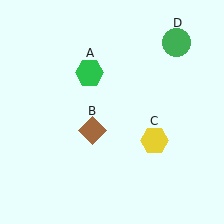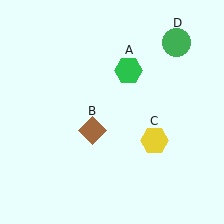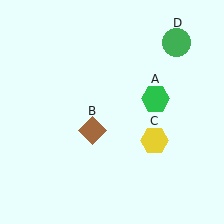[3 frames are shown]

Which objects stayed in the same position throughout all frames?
Brown diamond (object B) and yellow hexagon (object C) and green circle (object D) remained stationary.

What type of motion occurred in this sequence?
The green hexagon (object A) rotated clockwise around the center of the scene.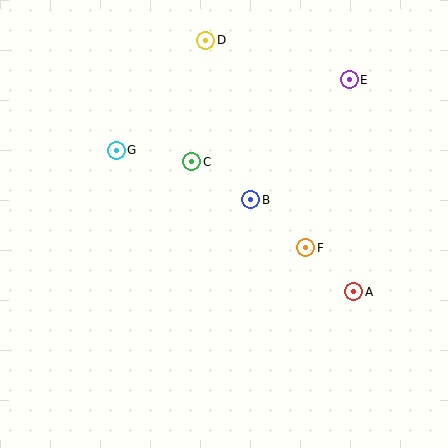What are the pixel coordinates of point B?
Point B is at (251, 200).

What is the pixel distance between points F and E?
The distance between F and E is 174 pixels.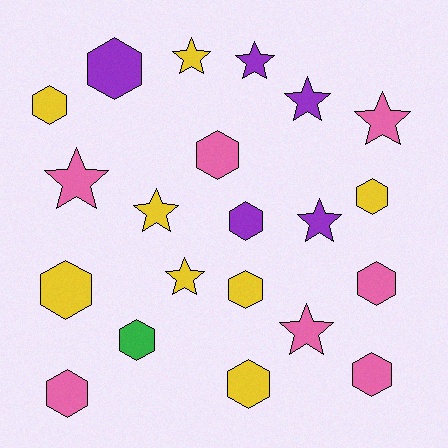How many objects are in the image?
There are 21 objects.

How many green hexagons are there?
There is 1 green hexagon.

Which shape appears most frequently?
Hexagon, with 12 objects.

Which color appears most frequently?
Yellow, with 8 objects.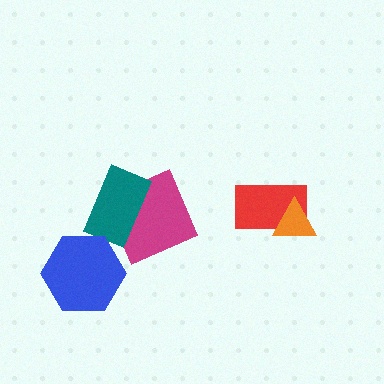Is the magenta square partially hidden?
Yes, it is partially covered by another shape.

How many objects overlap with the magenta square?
1 object overlaps with the magenta square.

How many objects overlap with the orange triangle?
1 object overlaps with the orange triangle.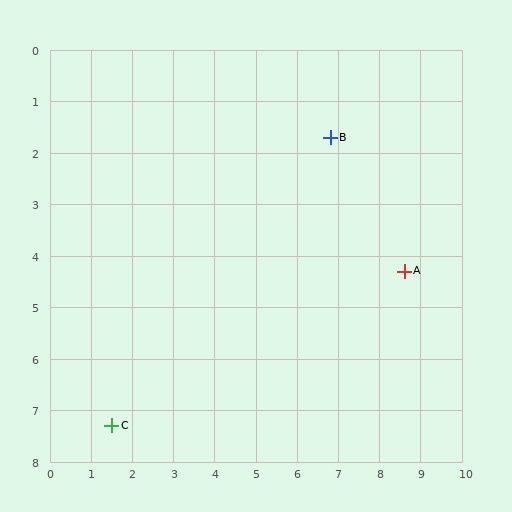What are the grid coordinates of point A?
Point A is at approximately (8.6, 4.3).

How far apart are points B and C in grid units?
Points B and C are about 7.7 grid units apart.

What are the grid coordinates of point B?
Point B is at approximately (6.8, 1.7).